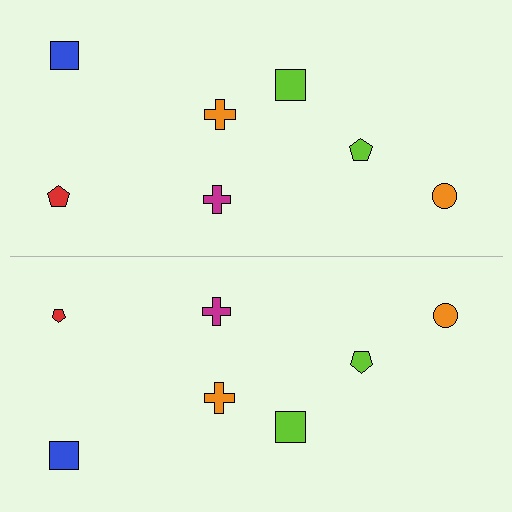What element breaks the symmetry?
The red pentagon on the bottom side has a different size than its mirror counterpart.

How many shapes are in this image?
There are 14 shapes in this image.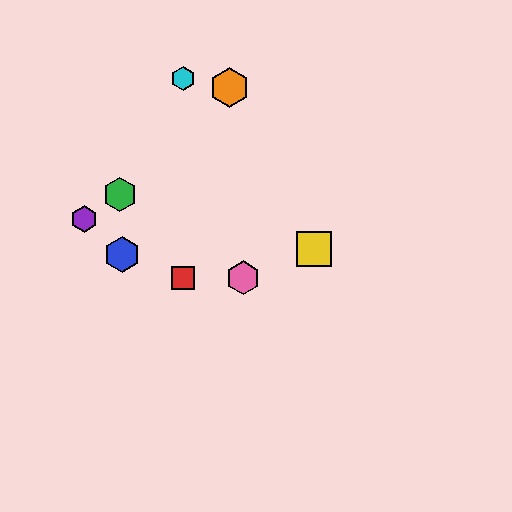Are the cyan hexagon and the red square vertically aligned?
Yes, both are at x≈183.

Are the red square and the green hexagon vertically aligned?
No, the red square is at x≈183 and the green hexagon is at x≈120.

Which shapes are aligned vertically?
The red square, the cyan hexagon are aligned vertically.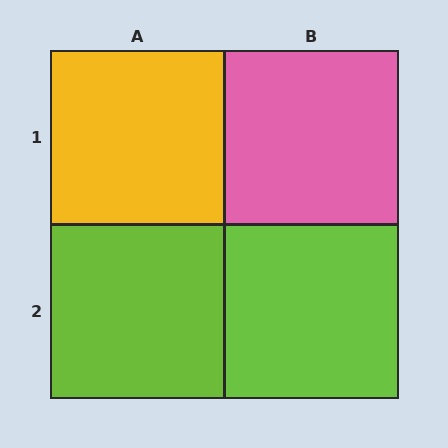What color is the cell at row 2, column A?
Lime.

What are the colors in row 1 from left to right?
Yellow, pink.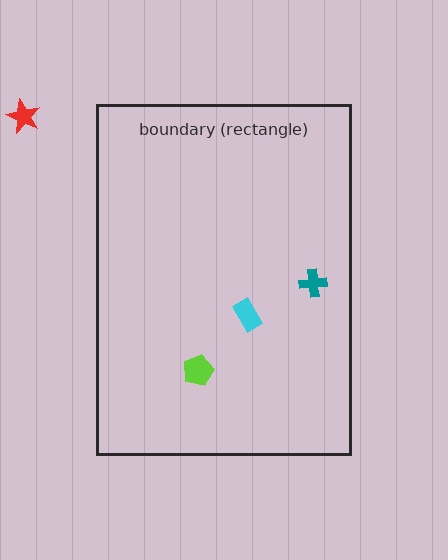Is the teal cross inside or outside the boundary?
Inside.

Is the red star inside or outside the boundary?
Outside.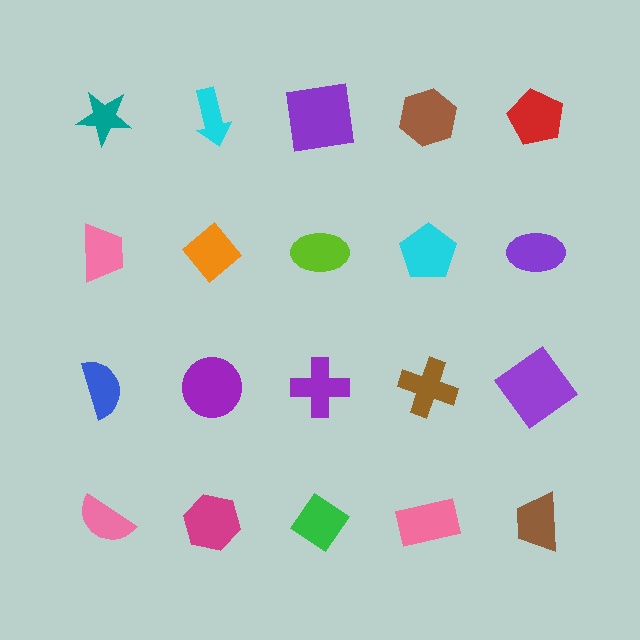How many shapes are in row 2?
5 shapes.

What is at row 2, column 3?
A lime ellipse.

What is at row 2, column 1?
A pink trapezoid.